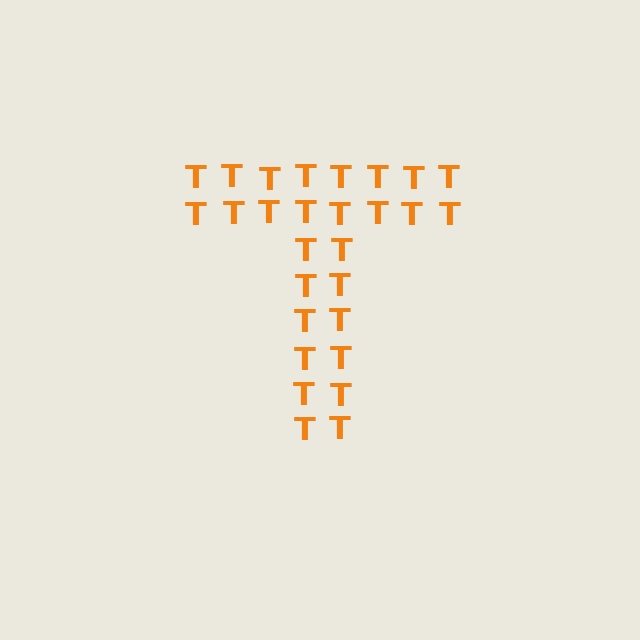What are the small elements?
The small elements are letter T's.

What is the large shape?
The large shape is the letter T.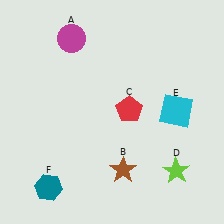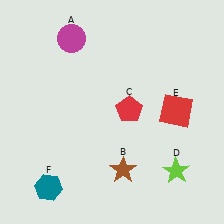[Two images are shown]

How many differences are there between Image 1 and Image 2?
There is 1 difference between the two images.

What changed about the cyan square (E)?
In Image 1, E is cyan. In Image 2, it changed to red.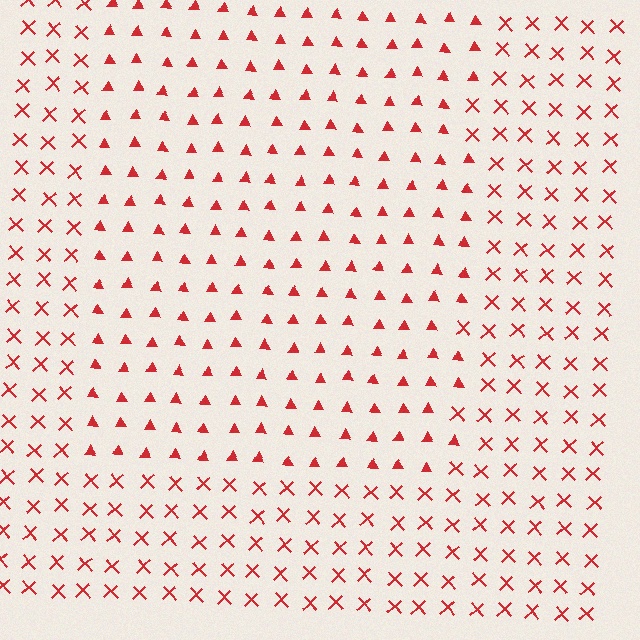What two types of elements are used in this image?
The image uses triangles inside the rectangle region and X marks outside it.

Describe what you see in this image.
The image is filled with small red elements arranged in a uniform grid. A rectangle-shaped region contains triangles, while the surrounding area contains X marks. The boundary is defined purely by the change in element shape.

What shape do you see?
I see a rectangle.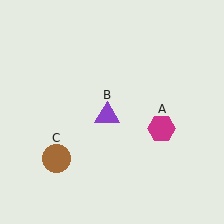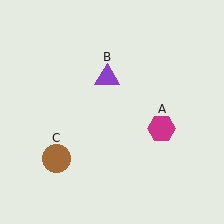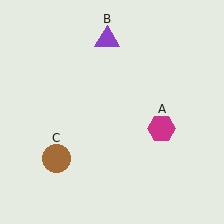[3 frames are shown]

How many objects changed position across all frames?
1 object changed position: purple triangle (object B).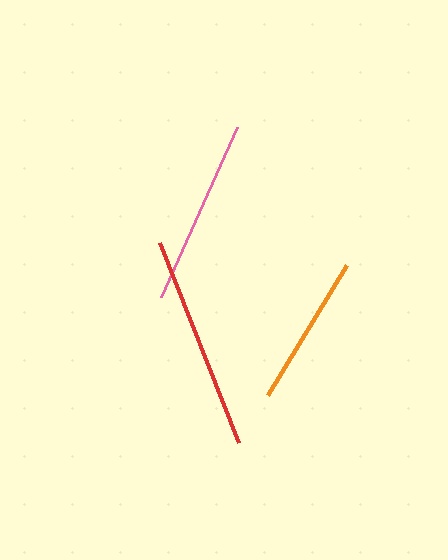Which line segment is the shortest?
The orange line is the shortest at approximately 153 pixels.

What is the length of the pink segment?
The pink segment is approximately 187 pixels long.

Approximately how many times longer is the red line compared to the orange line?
The red line is approximately 1.4 times the length of the orange line.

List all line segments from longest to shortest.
From longest to shortest: red, pink, orange.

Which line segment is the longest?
The red line is the longest at approximately 215 pixels.